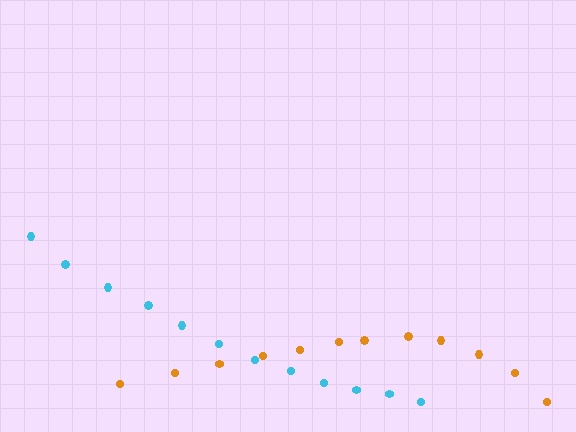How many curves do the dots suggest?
There are 2 distinct paths.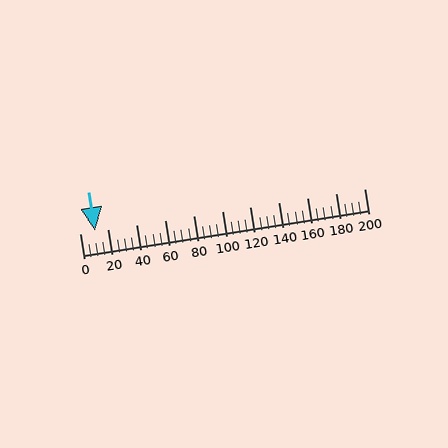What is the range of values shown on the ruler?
The ruler shows values from 0 to 200.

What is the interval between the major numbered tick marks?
The major tick marks are spaced 20 units apart.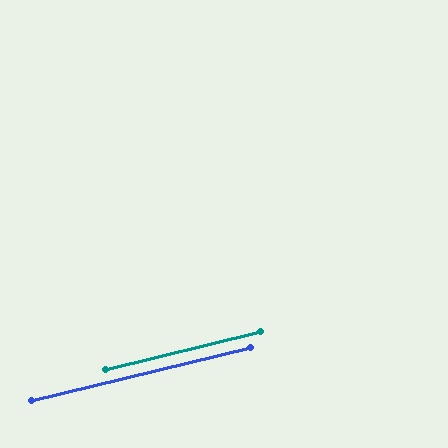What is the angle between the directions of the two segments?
Approximately 1 degree.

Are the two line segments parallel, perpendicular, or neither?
Parallel — their directions differ by only 0.5°.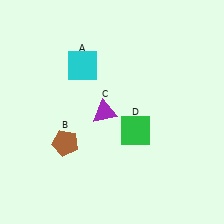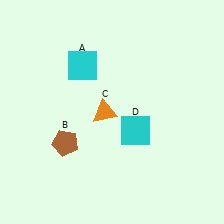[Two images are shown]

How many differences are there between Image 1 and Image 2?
There are 2 differences between the two images.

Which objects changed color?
C changed from purple to orange. D changed from green to cyan.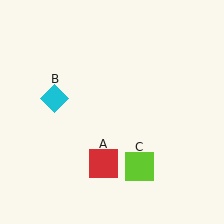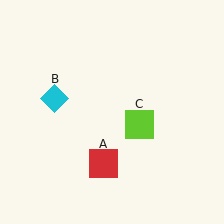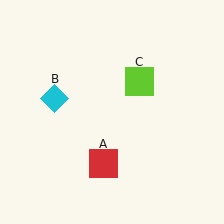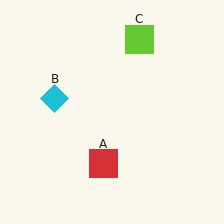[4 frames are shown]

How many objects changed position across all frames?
1 object changed position: lime square (object C).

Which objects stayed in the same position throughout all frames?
Red square (object A) and cyan diamond (object B) remained stationary.